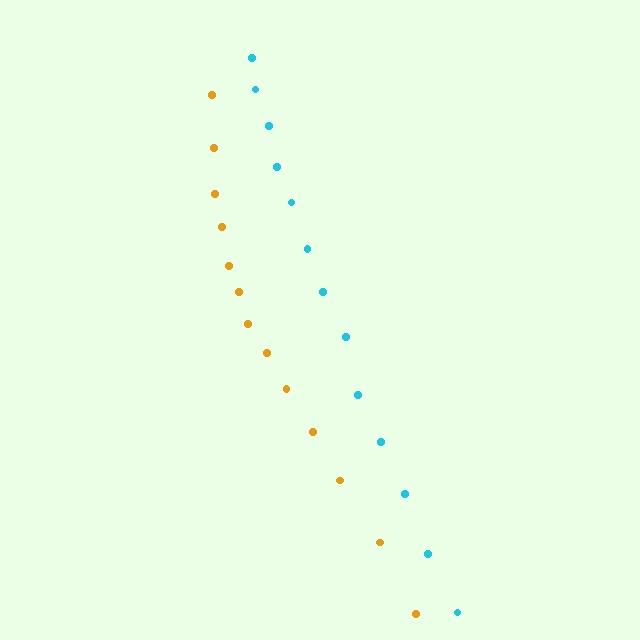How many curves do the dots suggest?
There are 2 distinct paths.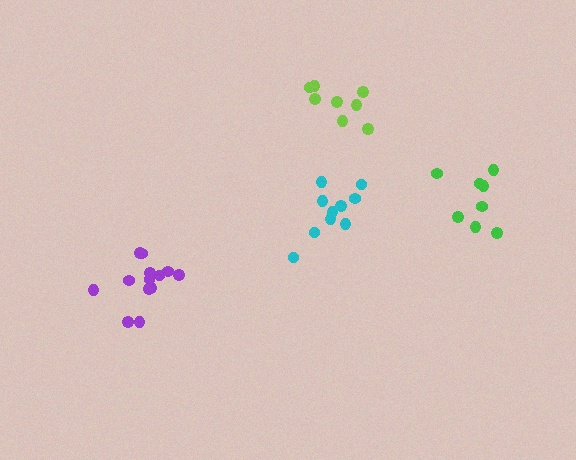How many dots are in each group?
Group 1: 10 dots, Group 2: 8 dots, Group 3: 8 dots, Group 4: 13 dots (39 total).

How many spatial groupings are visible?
There are 4 spatial groupings.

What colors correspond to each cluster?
The clusters are colored: cyan, lime, green, purple.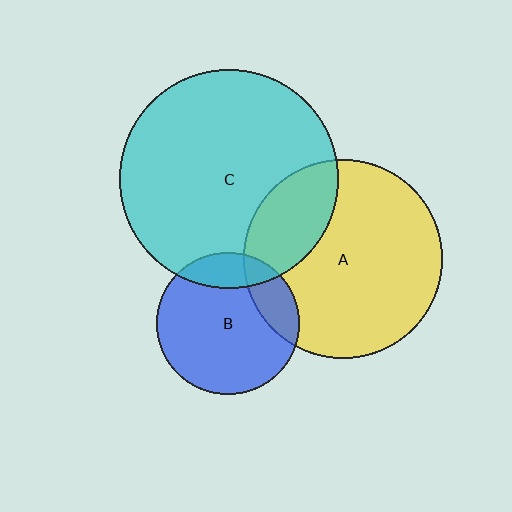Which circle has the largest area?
Circle C (cyan).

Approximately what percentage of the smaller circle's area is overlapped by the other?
Approximately 25%.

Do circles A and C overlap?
Yes.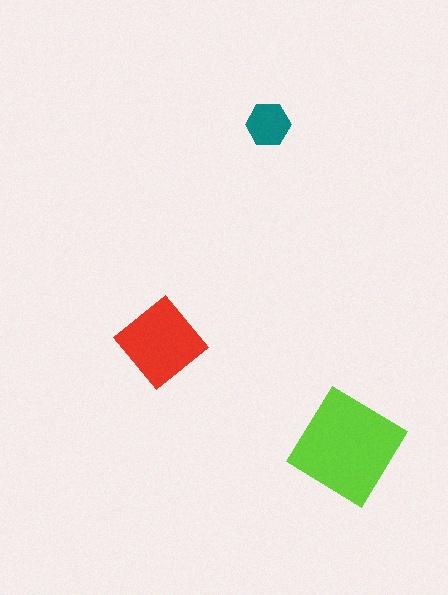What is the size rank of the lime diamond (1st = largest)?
1st.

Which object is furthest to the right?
The lime diamond is rightmost.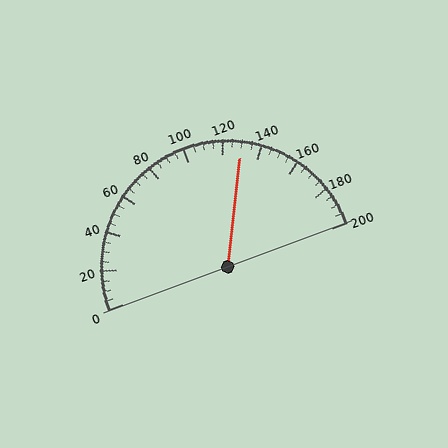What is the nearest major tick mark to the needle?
The nearest major tick mark is 120.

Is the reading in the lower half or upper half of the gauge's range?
The reading is in the upper half of the range (0 to 200).